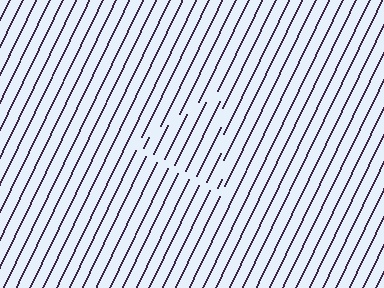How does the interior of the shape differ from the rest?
The interior of the shape contains the same grating, shifted by half a period — the contour is defined by the phase discontinuity where line-ends from the inner and outer gratings abut.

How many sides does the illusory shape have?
3 sides — the line-ends trace a triangle.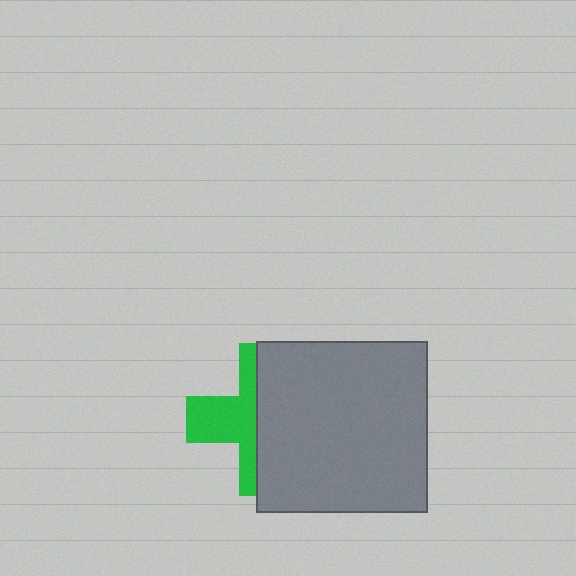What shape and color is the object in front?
The object in front is a gray square.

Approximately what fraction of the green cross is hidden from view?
Roughly 59% of the green cross is hidden behind the gray square.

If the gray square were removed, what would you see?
You would see the complete green cross.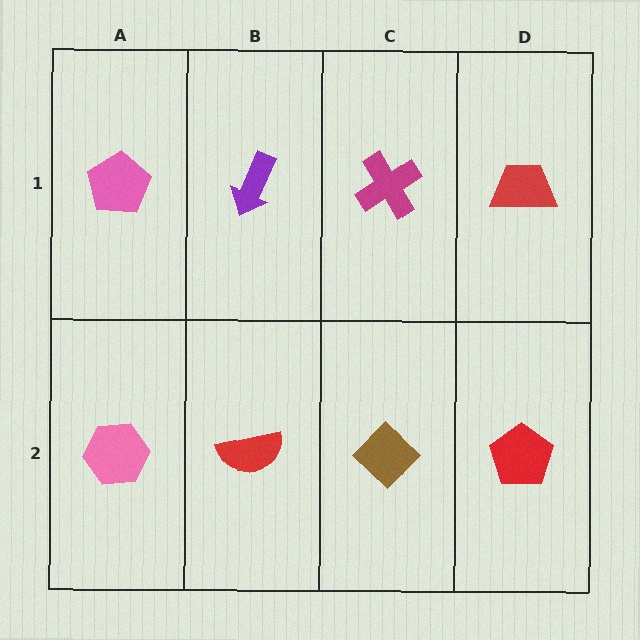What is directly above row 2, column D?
A red trapezoid.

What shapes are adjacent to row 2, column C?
A magenta cross (row 1, column C), a red semicircle (row 2, column B), a red pentagon (row 2, column D).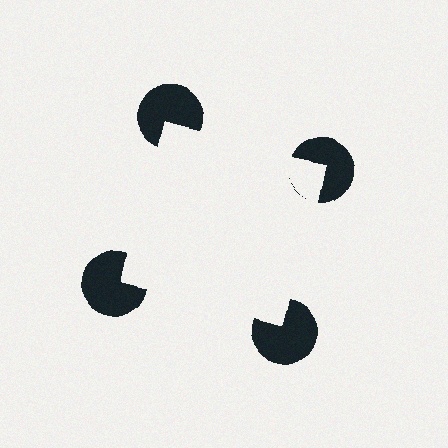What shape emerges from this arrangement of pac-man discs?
An illusory square — its edges are inferred from the aligned wedge cuts in the pac-man discs, not physically drawn.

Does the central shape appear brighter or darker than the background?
It typically appears slightly brighter than the background, even though no actual brightness change is drawn.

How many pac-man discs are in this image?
There are 4 — one at each vertex of the illusory square.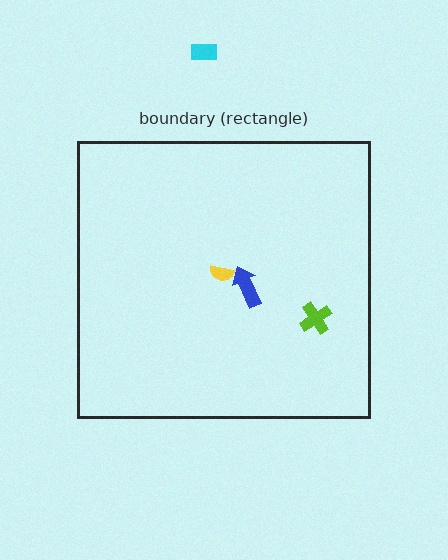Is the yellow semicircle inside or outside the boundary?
Inside.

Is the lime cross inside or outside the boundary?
Inside.